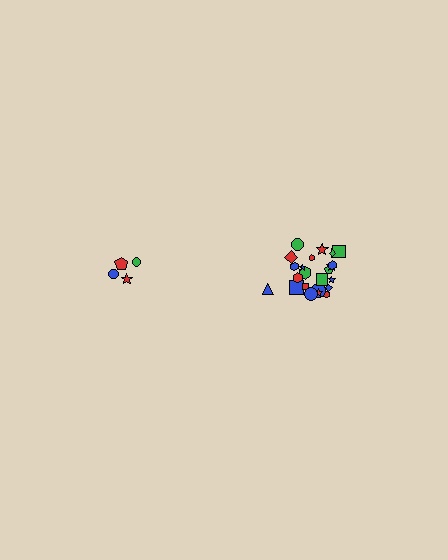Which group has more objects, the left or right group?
The right group.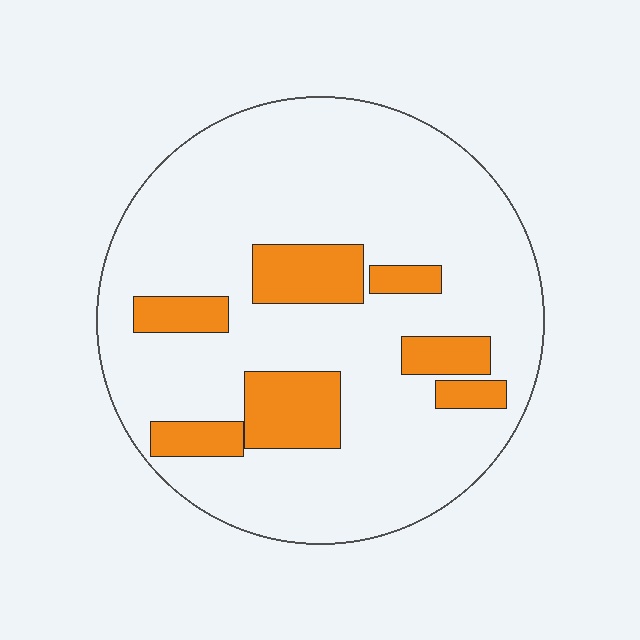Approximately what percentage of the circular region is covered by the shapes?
Approximately 20%.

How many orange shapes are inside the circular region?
7.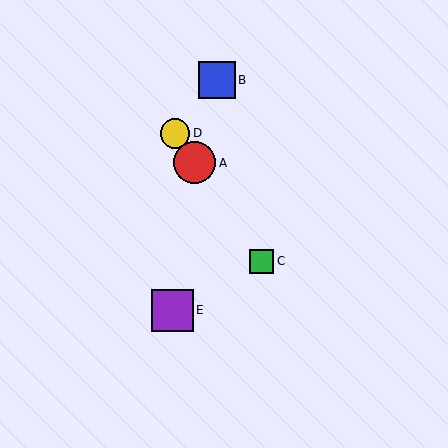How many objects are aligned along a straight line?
3 objects (A, C, D) are aligned along a straight line.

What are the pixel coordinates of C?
Object C is at (262, 261).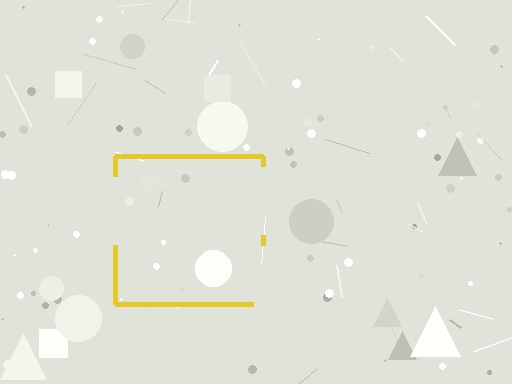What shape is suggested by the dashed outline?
The dashed outline suggests a square.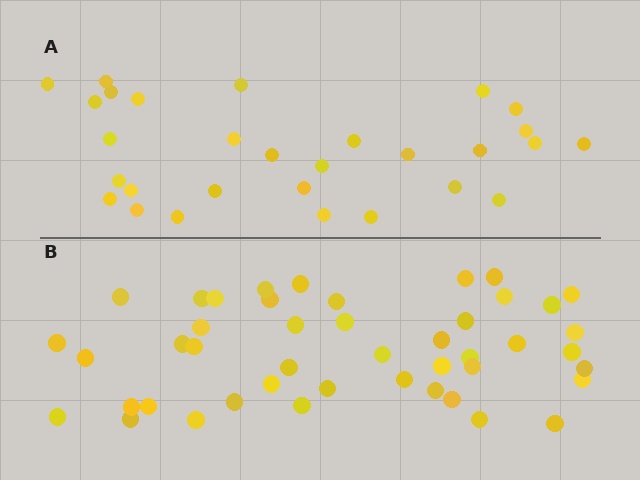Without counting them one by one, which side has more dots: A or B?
Region B (the bottom region) has more dots.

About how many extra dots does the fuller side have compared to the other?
Region B has approximately 15 more dots than region A.